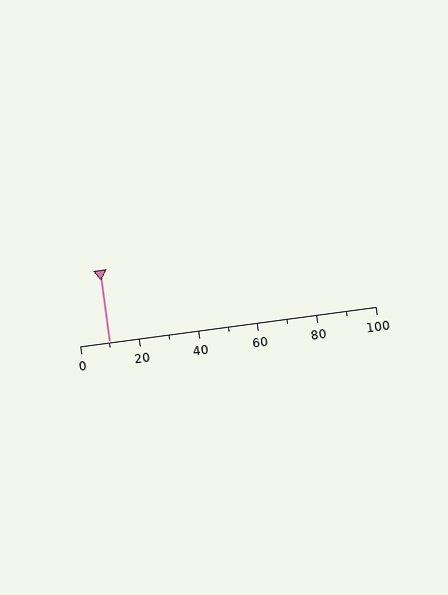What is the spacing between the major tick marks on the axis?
The major ticks are spaced 20 apart.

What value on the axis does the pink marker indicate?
The marker indicates approximately 10.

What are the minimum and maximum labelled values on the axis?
The axis runs from 0 to 100.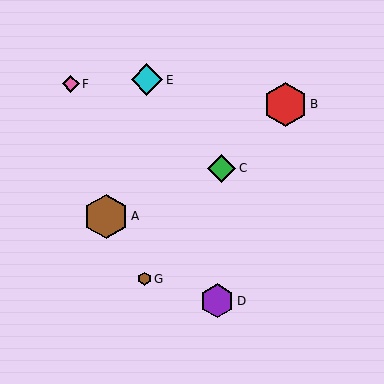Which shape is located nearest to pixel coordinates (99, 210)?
The brown hexagon (labeled A) at (106, 216) is nearest to that location.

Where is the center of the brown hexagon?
The center of the brown hexagon is at (144, 279).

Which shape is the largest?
The brown hexagon (labeled A) is the largest.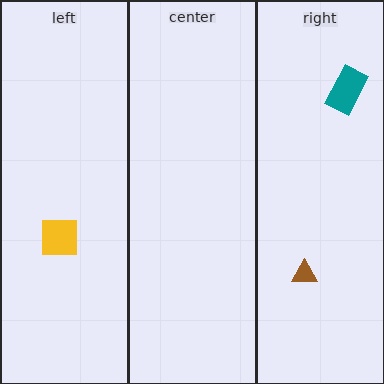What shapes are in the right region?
The teal rectangle, the brown triangle.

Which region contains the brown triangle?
The right region.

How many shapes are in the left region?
1.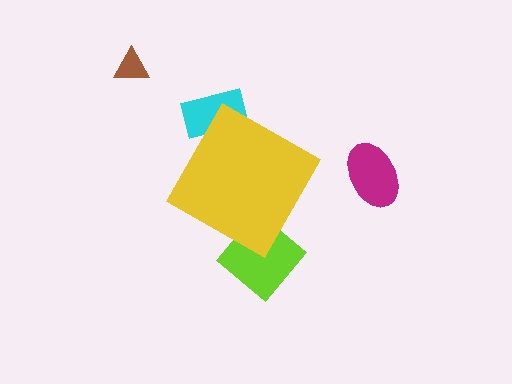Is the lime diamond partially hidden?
Yes, the lime diamond is partially hidden behind the yellow diamond.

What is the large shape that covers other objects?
A yellow diamond.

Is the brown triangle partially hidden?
No, the brown triangle is fully visible.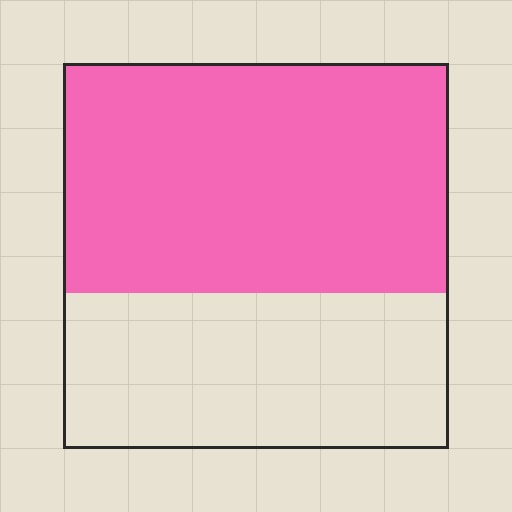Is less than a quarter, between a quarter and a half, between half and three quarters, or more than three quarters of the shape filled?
Between half and three quarters.